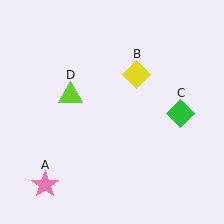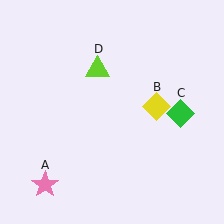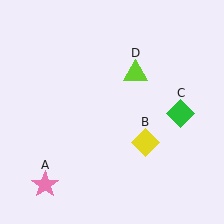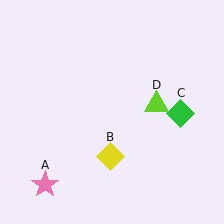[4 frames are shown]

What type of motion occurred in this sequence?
The yellow diamond (object B), lime triangle (object D) rotated clockwise around the center of the scene.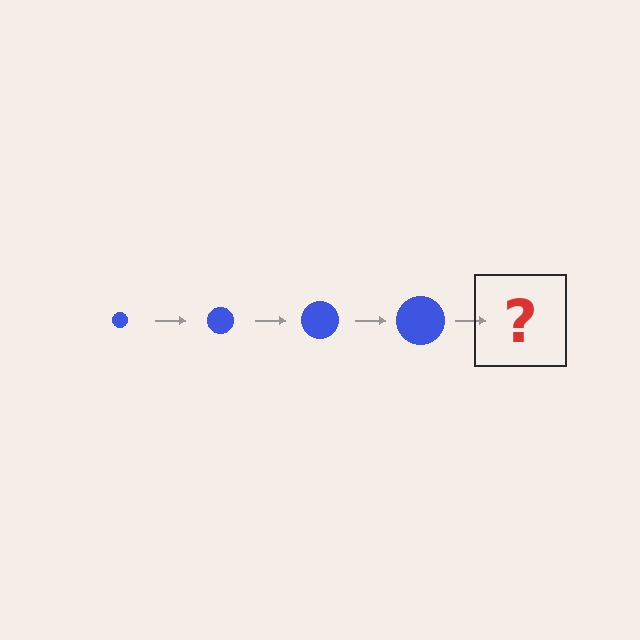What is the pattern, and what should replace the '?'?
The pattern is that the circle gets progressively larger each step. The '?' should be a blue circle, larger than the previous one.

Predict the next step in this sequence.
The next step is a blue circle, larger than the previous one.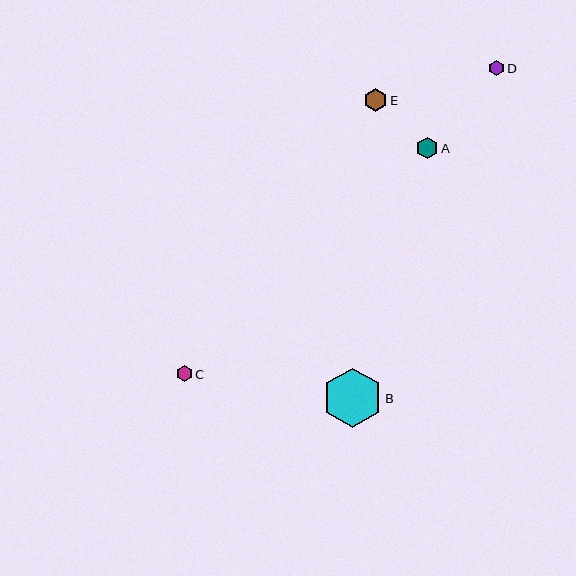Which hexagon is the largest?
Hexagon B is the largest with a size of approximately 59 pixels.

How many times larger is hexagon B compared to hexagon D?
Hexagon B is approximately 3.8 times the size of hexagon D.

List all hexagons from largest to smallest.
From largest to smallest: B, E, A, C, D.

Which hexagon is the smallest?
Hexagon D is the smallest with a size of approximately 15 pixels.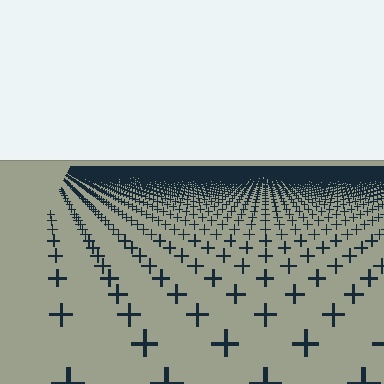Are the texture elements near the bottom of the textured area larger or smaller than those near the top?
Larger. Near the bottom, elements are closer to the viewer and appear at a bigger on-screen size.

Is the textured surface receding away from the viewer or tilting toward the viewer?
The surface is receding away from the viewer. Texture elements get smaller and denser toward the top.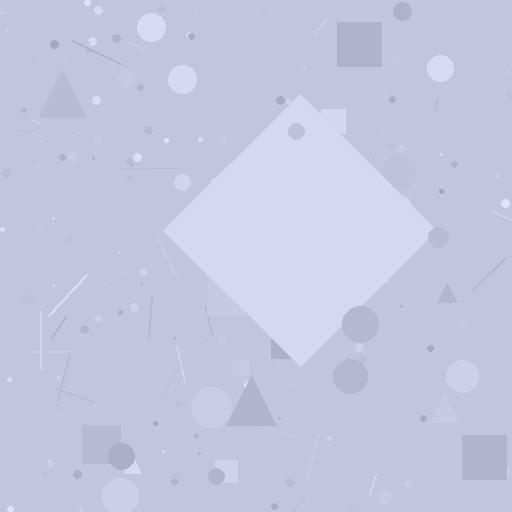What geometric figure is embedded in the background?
A diamond is embedded in the background.